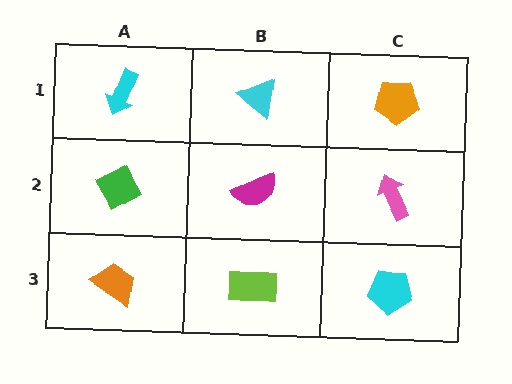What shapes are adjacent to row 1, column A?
A green diamond (row 2, column A), a cyan triangle (row 1, column B).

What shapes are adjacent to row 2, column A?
A cyan arrow (row 1, column A), an orange trapezoid (row 3, column A), a magenta semicircle (row 2, column B).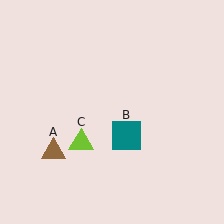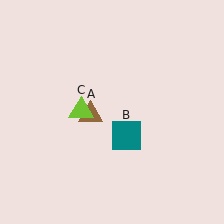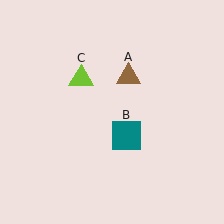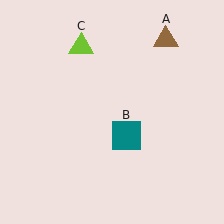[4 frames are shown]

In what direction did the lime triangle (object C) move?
The lime triangle (object C) moved up.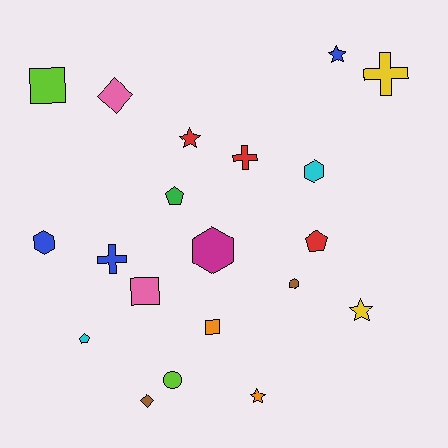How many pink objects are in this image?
There are 2 pink objects.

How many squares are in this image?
There are 3 squares.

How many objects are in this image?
There are 20 objects.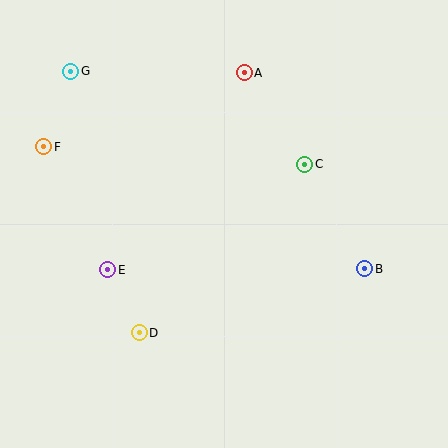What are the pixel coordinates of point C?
Point C is at (305, 164).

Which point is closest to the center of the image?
Point C at (305, 164) is closest to the center.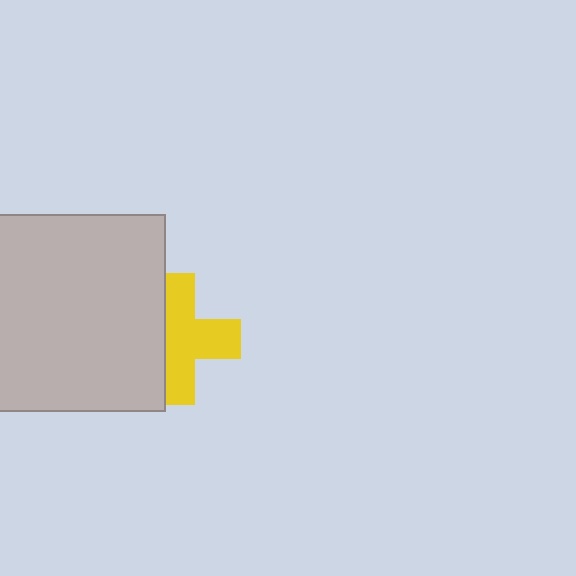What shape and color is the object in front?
The object in front is a light gray square.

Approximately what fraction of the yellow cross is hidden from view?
Roughly 35% of the yellow cross is hidden behind the light gray square.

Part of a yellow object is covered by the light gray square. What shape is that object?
It is a cross.